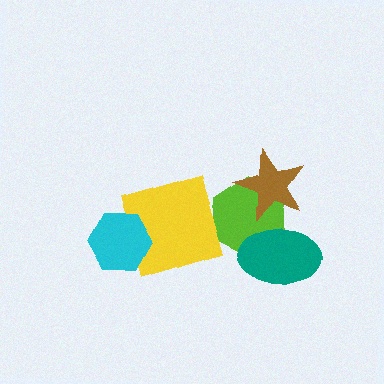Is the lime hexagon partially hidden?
Yes, it is partially covered by another shape.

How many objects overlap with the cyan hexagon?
1 object overlaps with the cyan hexagon.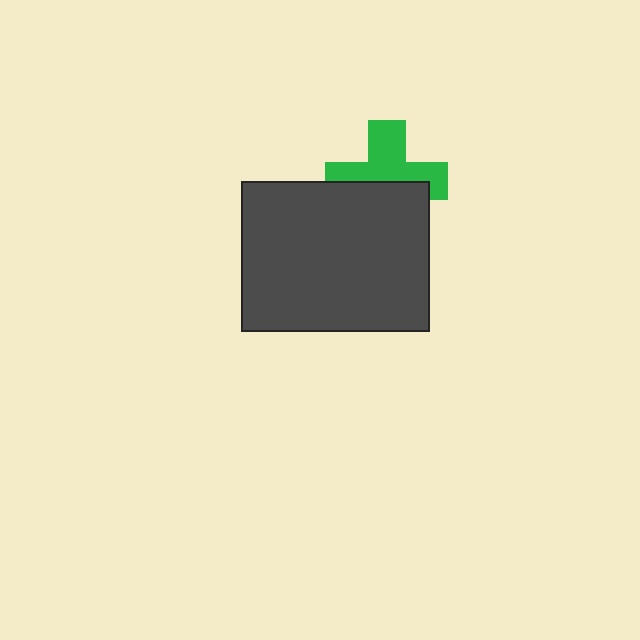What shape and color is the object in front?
The object in front is a dark gray rectangle.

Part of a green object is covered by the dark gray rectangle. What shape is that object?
It is a cross.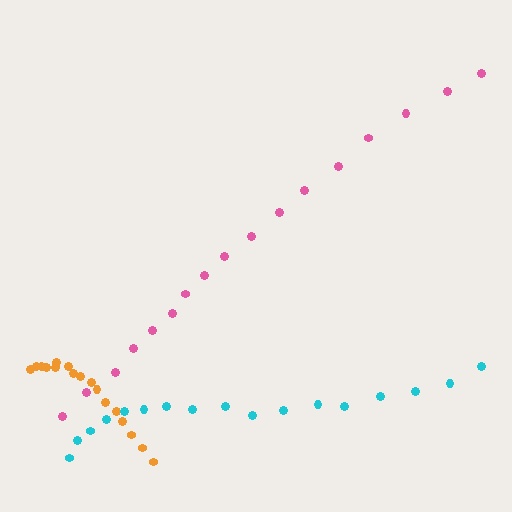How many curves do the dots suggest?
There are 3 distinct paths.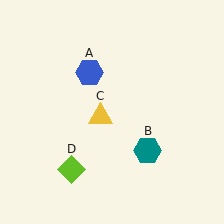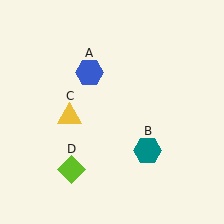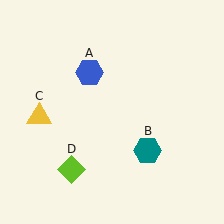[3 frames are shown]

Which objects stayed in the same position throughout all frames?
Blue hexagon (object A) and teal hexagon (object B) and lime diamond (object D) remained stationary.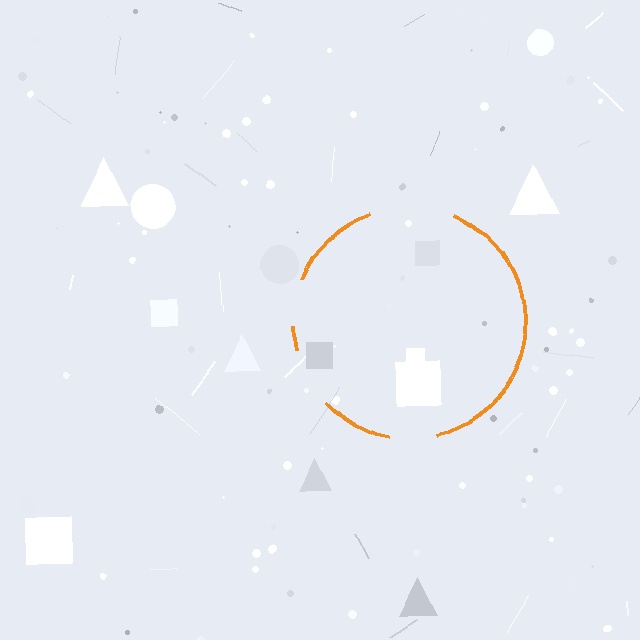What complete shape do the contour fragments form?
The contour fragments form a circle.